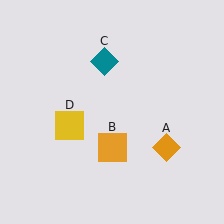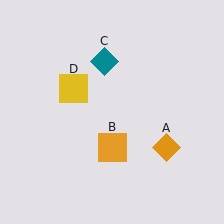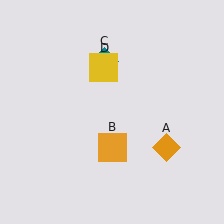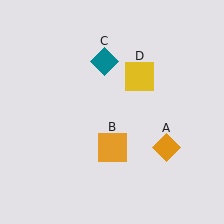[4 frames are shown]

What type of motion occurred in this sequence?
The yellow square (object D) rotated clockwise around the center of the scene.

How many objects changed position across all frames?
1 object changed position: yellow square (object D).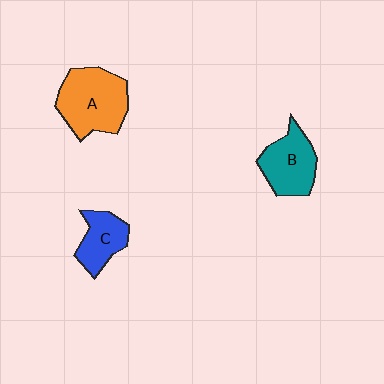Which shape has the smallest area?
Shape C (blue).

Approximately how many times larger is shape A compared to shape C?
Approximately 1.7 times.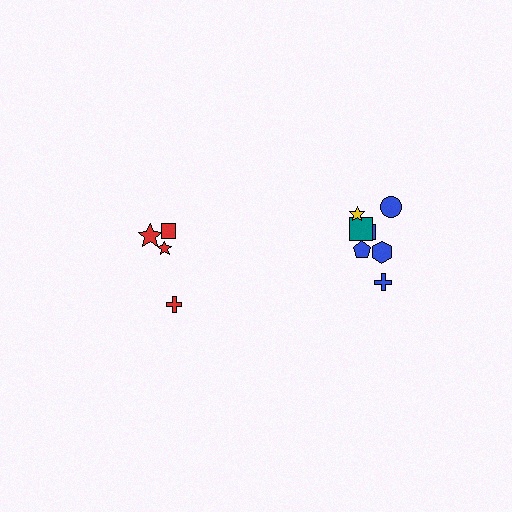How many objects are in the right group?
There are 7 objects.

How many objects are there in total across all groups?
There are 11 objects.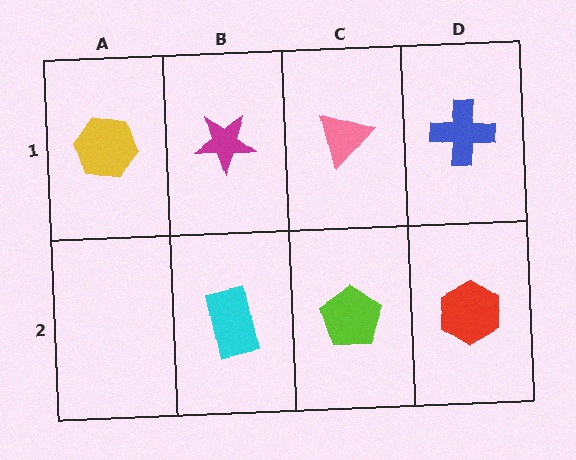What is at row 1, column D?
A blue cross.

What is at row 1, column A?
A yellow hexagon.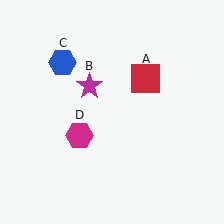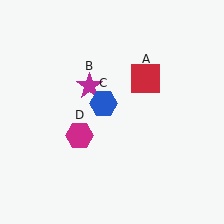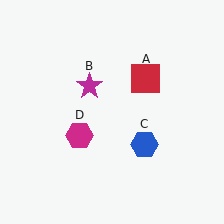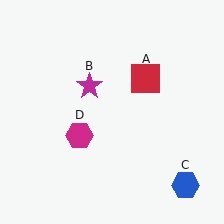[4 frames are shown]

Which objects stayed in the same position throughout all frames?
Red square (object A) and magenta star (object B) and magenta hexagon (object D) remained stationary.